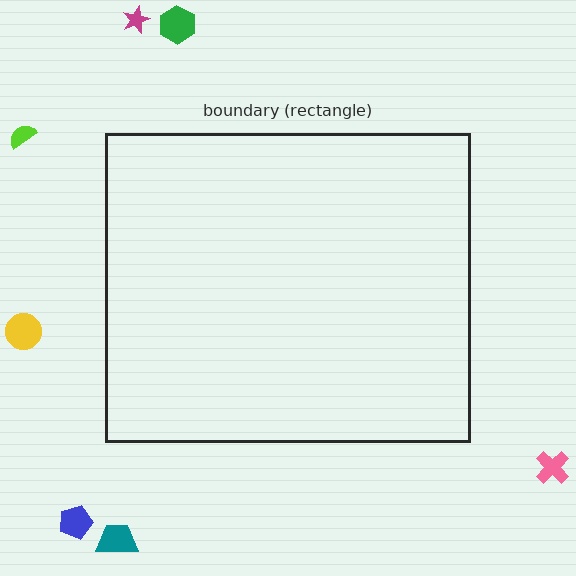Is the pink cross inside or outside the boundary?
Outside.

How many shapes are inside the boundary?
0 inside, 7 outside.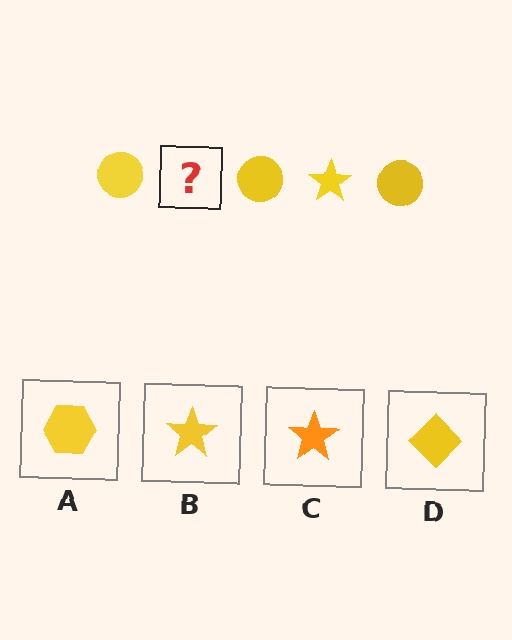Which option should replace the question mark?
Option B.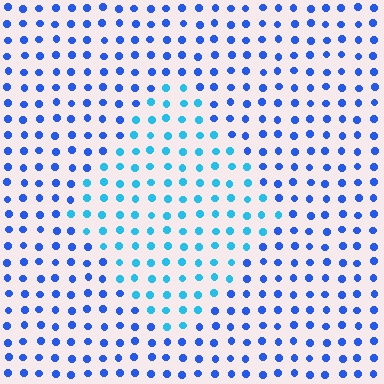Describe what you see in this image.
The image is filled with small blue elements in a uniform arrangement. A diamond-shaped region is visible where the elements are tinted to a slightly different hue, forming a subtle color boundary.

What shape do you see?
I see a diamond.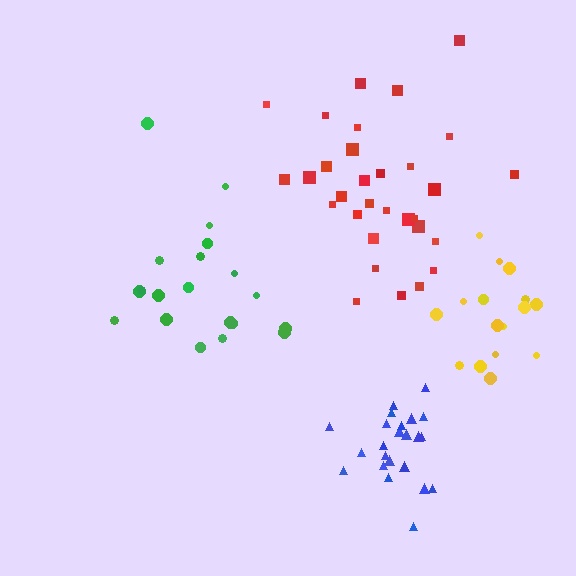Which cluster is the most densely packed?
Blue.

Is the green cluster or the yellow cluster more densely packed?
Green.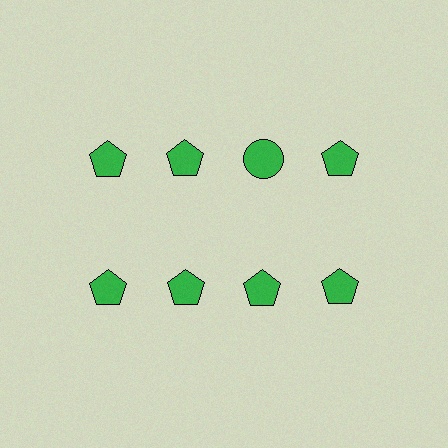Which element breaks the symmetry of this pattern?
The green circle in the top row, center column breaks the symmetry. All other shapes are green pentagons.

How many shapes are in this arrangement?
There are 8 shapes arranged in a grid pattern.